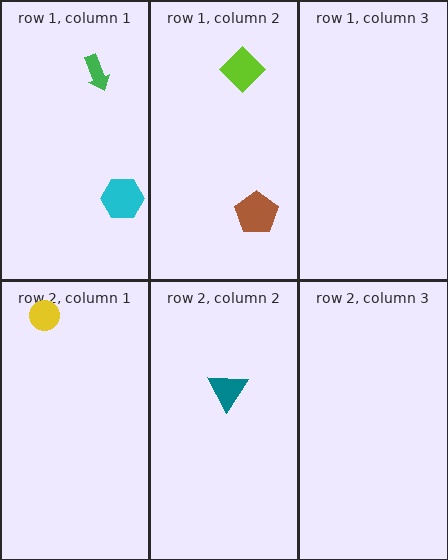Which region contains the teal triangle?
The row 2, column 2 region.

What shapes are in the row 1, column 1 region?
The cyan hexagon, the green arrow.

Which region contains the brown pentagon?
The row 1, column 2 region.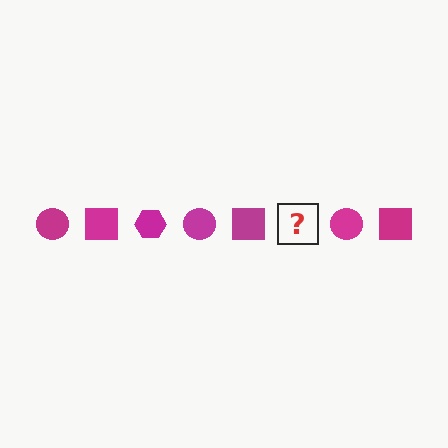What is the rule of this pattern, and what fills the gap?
The rule is that the pattern cycles through circle, square, hexagon shapes in magenta. The gap should be filled with a magenta hexagon.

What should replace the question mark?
The question mark should be replaced with a magenta hexagon.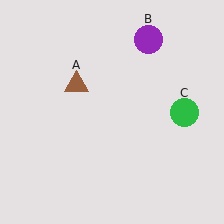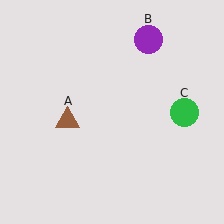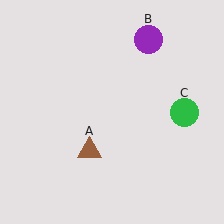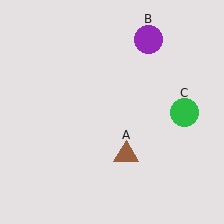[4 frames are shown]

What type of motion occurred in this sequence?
The brown triangle (object A) rotated counterclockwise around the center of the scene.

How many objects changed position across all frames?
1 object changed position: brown triangle (object A).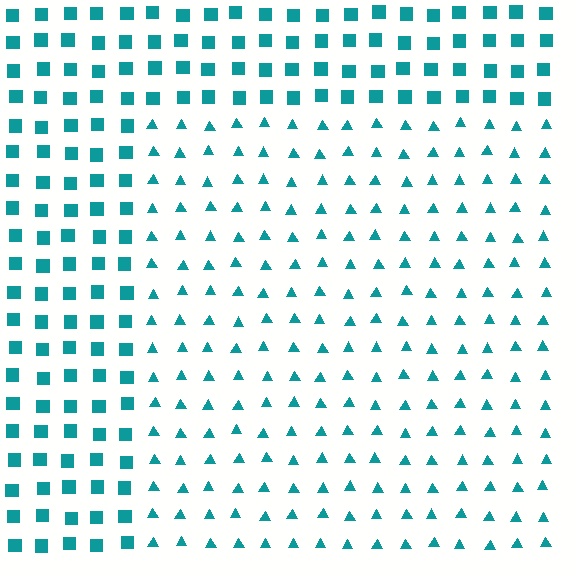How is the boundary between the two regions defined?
The boundary is defined by a change in element shape: triangles inside vs. squares outside. All elements share the same color and spacing.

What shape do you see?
I see a rectangle.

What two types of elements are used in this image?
The image uses triangles inside the rectangle region and squares outside it.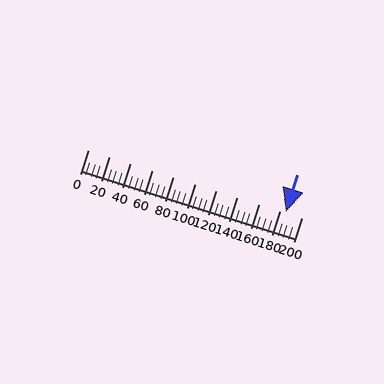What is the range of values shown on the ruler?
The ruler shows values from 0 to 200.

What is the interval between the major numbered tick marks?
The major tick marks are spaced 20 units apart.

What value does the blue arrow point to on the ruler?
The blue arrow points to approximately 185.